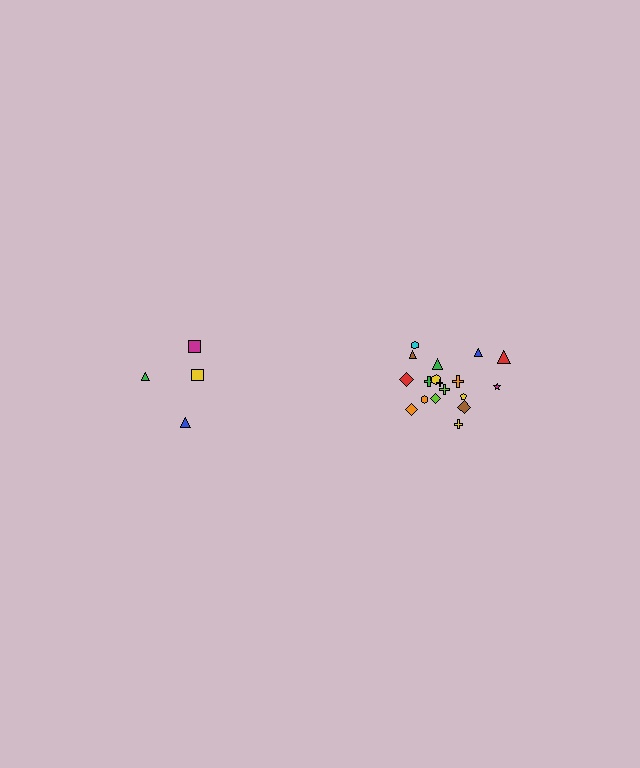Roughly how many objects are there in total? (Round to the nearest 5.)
Roughly 20 objects in total.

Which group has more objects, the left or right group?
The right group.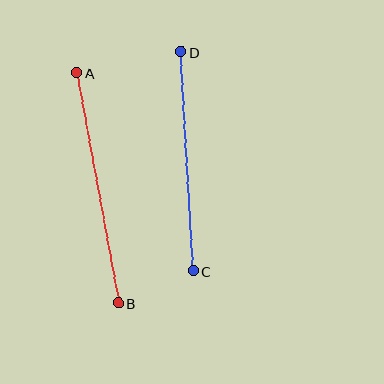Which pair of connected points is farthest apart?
Points A and B are farthest apart.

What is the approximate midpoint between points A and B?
The midpoint is at approximately (97, 188) pixels.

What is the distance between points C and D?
The distance is approximately 219 pixels.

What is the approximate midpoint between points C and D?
The midpoint is at approximately (187, 161) pixels.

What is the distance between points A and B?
The distance is approximately 234 pixels.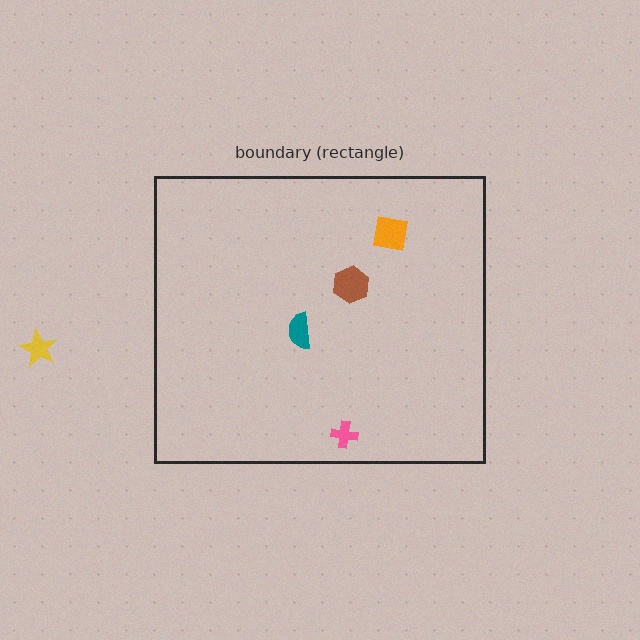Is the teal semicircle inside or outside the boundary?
Inside.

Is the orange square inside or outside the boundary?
Inside.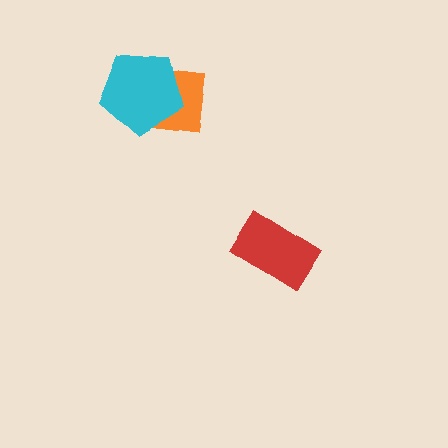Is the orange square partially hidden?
Yes, it is partially covered by another shape.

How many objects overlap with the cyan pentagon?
1 object overlaps with the cyan pentagon.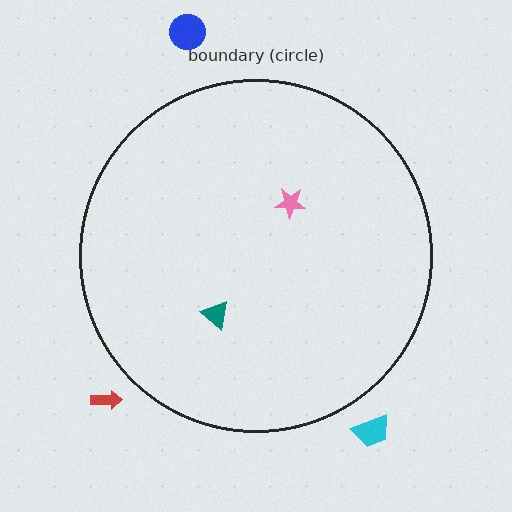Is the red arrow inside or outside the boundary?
Outside.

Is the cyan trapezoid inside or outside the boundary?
Outside.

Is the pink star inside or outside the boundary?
Inside.